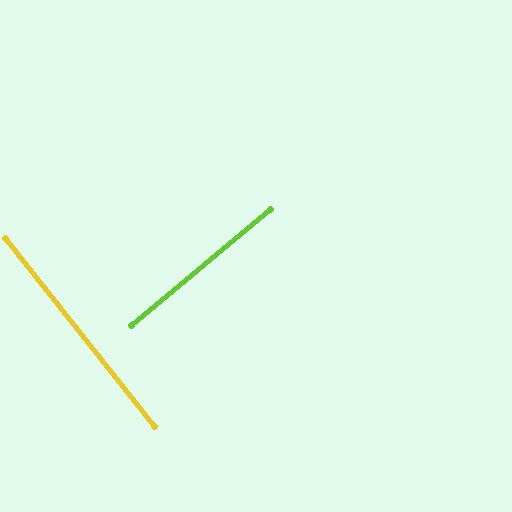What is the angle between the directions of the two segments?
Approximately 89 degrees.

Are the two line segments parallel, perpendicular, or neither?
Perpendicular — they meet at approximately 89°.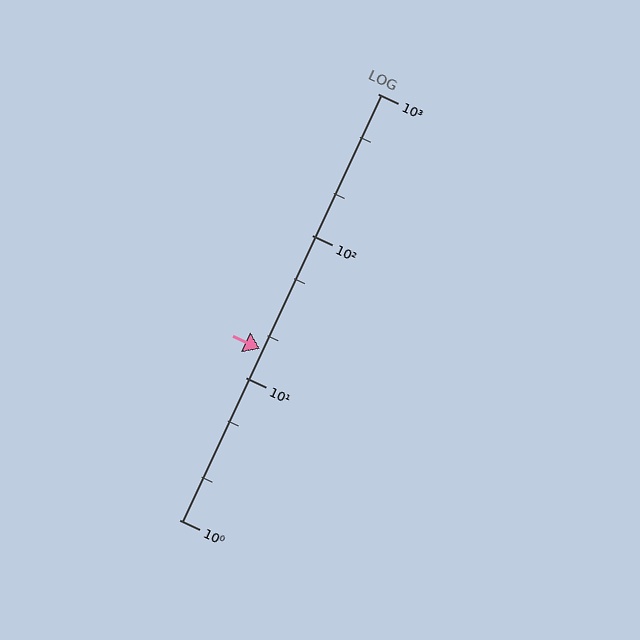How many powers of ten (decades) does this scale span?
The scale spans 3 decades, from 1 to 1000.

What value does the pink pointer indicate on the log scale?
The pointer indicates approximately 16.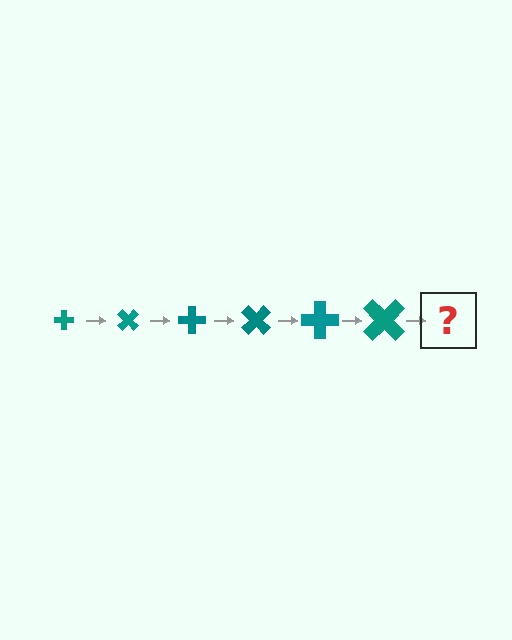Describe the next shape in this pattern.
It should be a cross, larger than the previous one and rotated 270 degrees from the start.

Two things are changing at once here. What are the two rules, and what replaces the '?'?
The two rules are that the cross grows larger each step and it rotates 45 degrees each step. The '?' should be a cross, larger than the previous one and rotated 270 degrees from the start.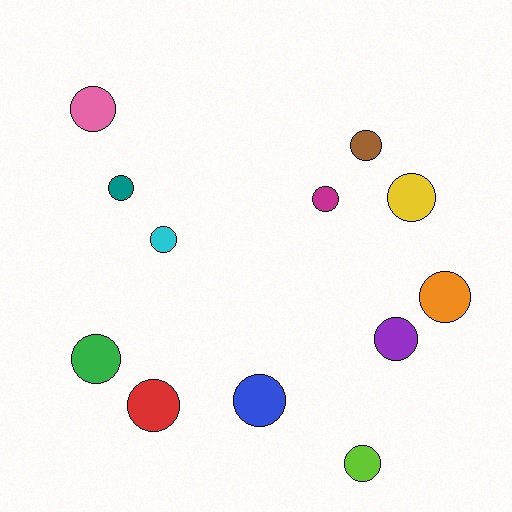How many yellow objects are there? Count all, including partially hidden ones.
There is 1 yellow object.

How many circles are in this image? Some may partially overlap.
There are 12 circles.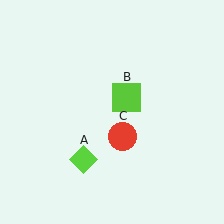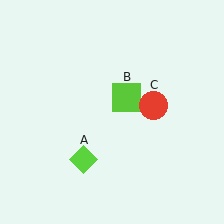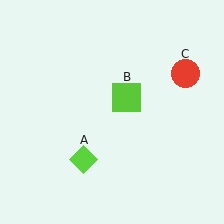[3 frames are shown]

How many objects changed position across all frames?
1 object changed position: red circle (object C).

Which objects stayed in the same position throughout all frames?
Lime diamond (object A) and lime square (object B) remained stationary.